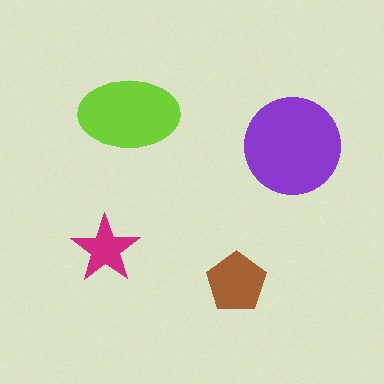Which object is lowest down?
The brown pentagon is bottommost.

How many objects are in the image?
There are 4 objects in the image.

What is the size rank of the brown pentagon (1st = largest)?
3rd.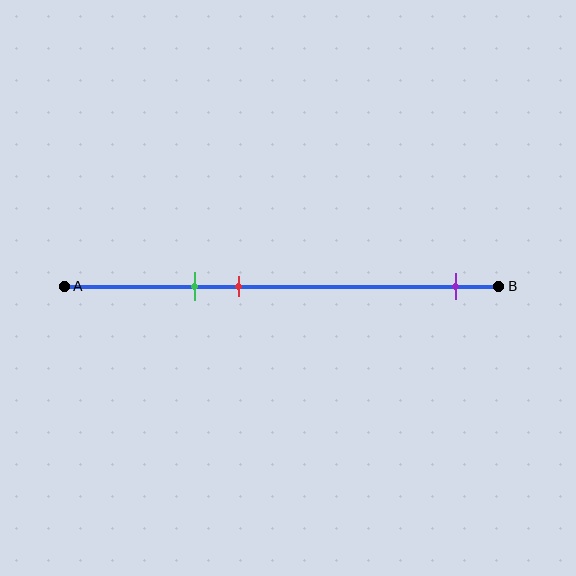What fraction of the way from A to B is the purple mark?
The purple mark is approximately 90% (0.9) of the way from A to B.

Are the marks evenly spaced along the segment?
No, the marks are not evenly spaced.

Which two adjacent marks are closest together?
The green and red marks are the closest adjacent pair.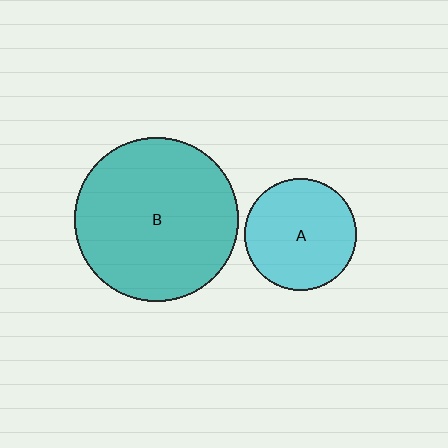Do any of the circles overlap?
No, none of the circles overlap.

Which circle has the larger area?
Circle B (teal).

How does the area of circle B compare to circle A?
Approximately 2.2 times.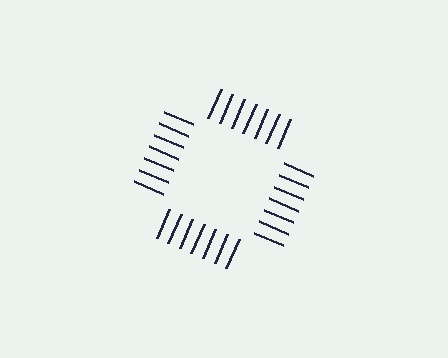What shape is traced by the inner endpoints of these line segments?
An illusory square — the line segments terminate on its edges but no continuous stroke is drawn.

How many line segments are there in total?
28 — 7 along each of the 4 edges.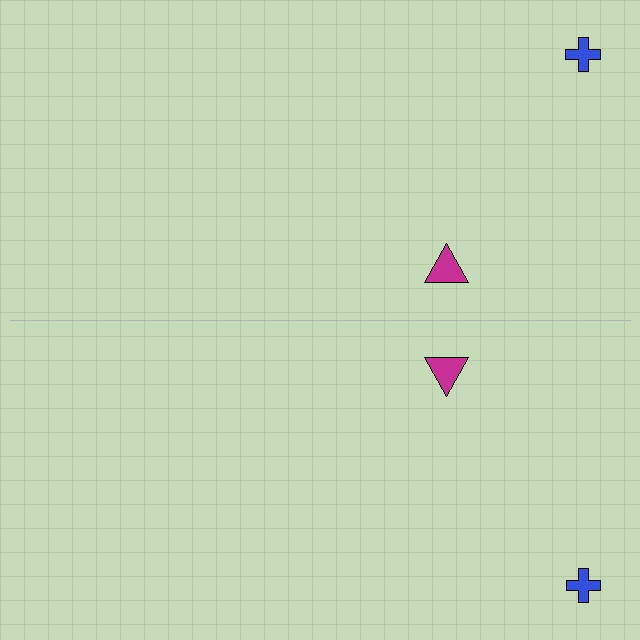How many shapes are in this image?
There are 4 shapes in this image.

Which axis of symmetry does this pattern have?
The pattern has a horizontal axis of symmetry running through the center of the image.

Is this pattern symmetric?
Yes, this pattern has bilateral (reflection) symmetry.